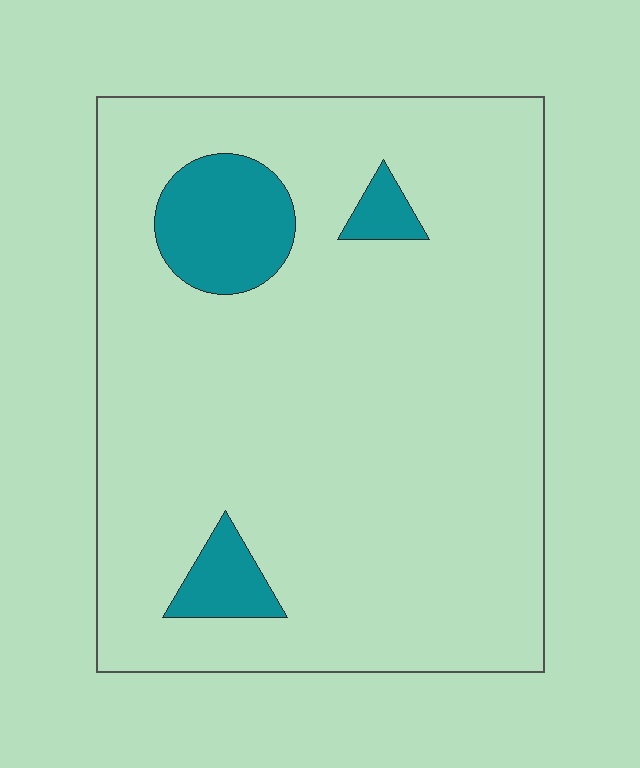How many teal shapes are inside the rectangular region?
3.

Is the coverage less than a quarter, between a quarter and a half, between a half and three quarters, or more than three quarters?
Less than a quarter.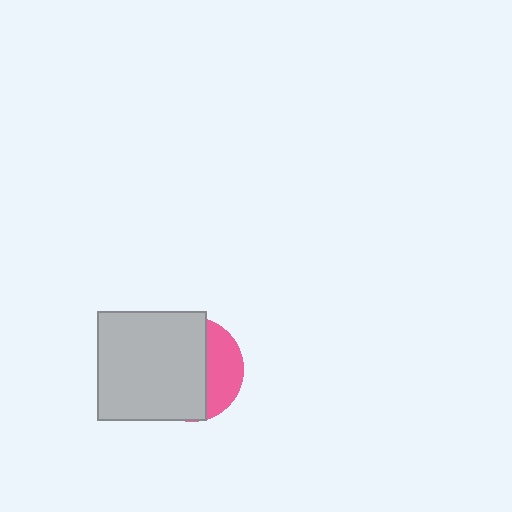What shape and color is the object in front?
The object in front is a light gray square.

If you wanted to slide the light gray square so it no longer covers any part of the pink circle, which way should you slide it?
Slide it left — that is the most direct way to separate the two shapes.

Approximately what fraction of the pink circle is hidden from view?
Roughly 69% of the pink circle is hidden behind the light gray square.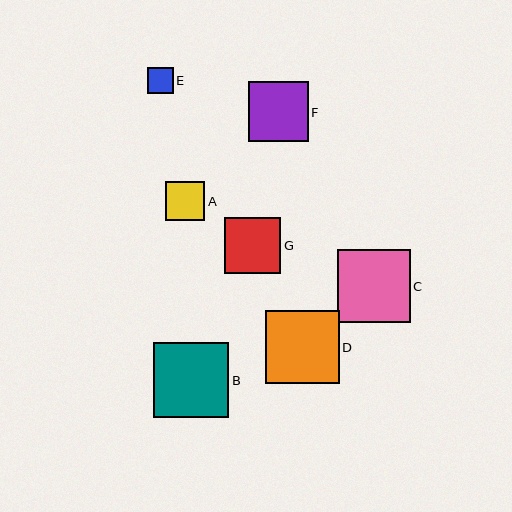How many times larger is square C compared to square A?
Square C is approximately 1.9 times the size of square A.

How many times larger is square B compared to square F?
Square B is approximately 1.2 times the size of square F.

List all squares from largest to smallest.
From largest to smallest: B, C, D, F, G, A, E.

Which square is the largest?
Square B is the largest with a size of approximately 75 pixels.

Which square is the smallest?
Square E is the smallest with a size of approximately 26 pixels.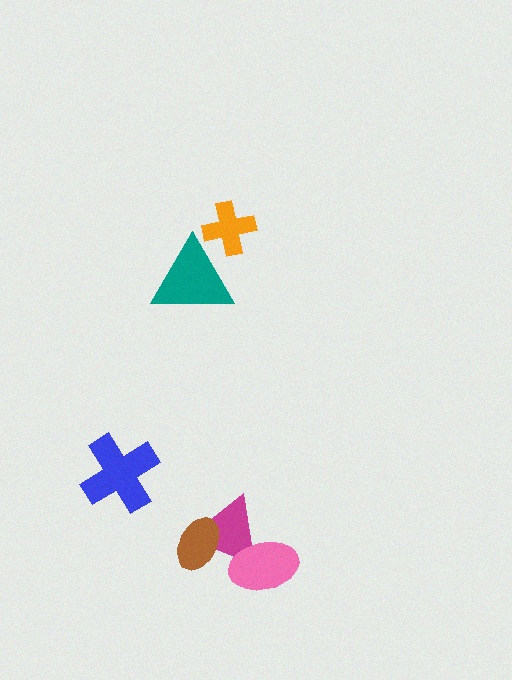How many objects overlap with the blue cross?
0 objects overlap with the blue cross.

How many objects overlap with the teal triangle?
1 object overlaps with the teal triangle.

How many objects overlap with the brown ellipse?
1 object overlaps with the brown ellipse.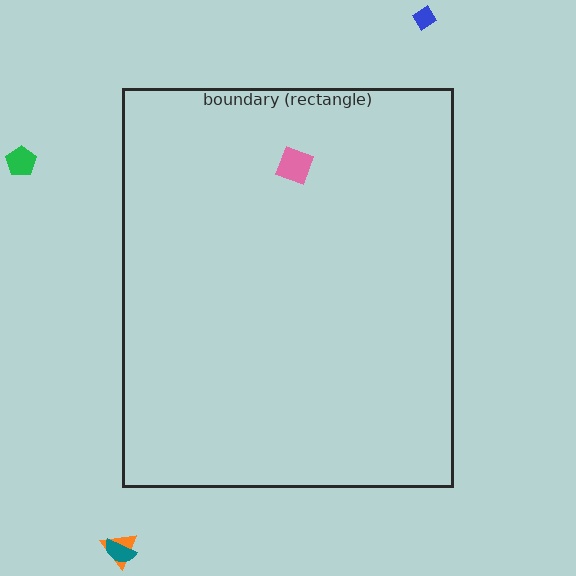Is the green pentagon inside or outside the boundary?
Outside.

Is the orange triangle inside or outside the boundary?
Outside.